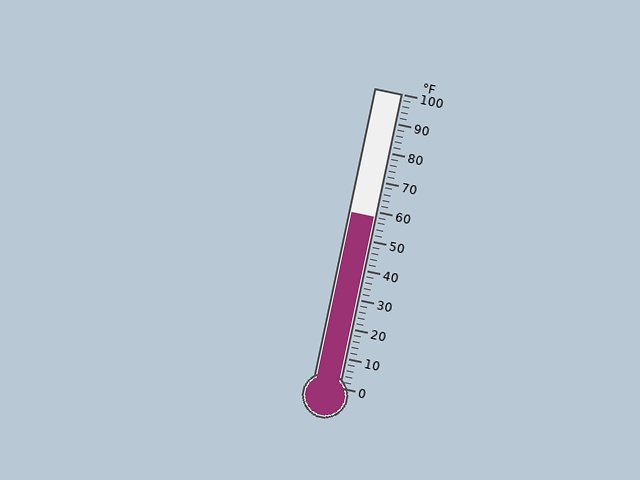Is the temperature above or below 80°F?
The temperature is below 80°F.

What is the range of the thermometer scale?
The thermometer scale ranges from 0°F to 100°F.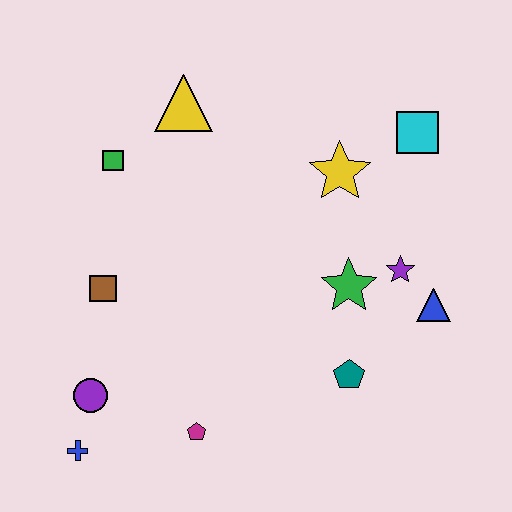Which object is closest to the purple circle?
The blue cross is closest to the purple circle.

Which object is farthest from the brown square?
The cyan square is farthest from the brown square.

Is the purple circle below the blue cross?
No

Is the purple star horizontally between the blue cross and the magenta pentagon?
No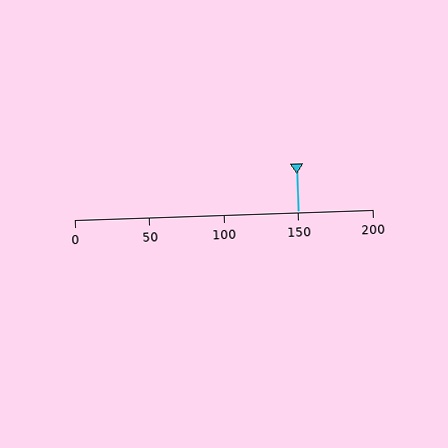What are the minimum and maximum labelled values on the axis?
The axis runs from 0 to 200.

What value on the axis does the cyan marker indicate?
The marker indicates approximately 150.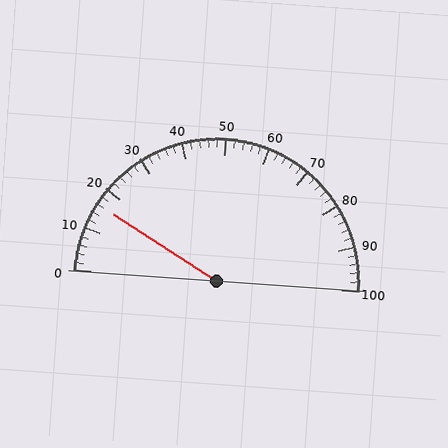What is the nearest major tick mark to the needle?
The nearest major tick mark is 20.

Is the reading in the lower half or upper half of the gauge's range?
The reading is in the lower half of the range (0 to 100).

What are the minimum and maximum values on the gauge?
The gauge ranges from 0 to 100.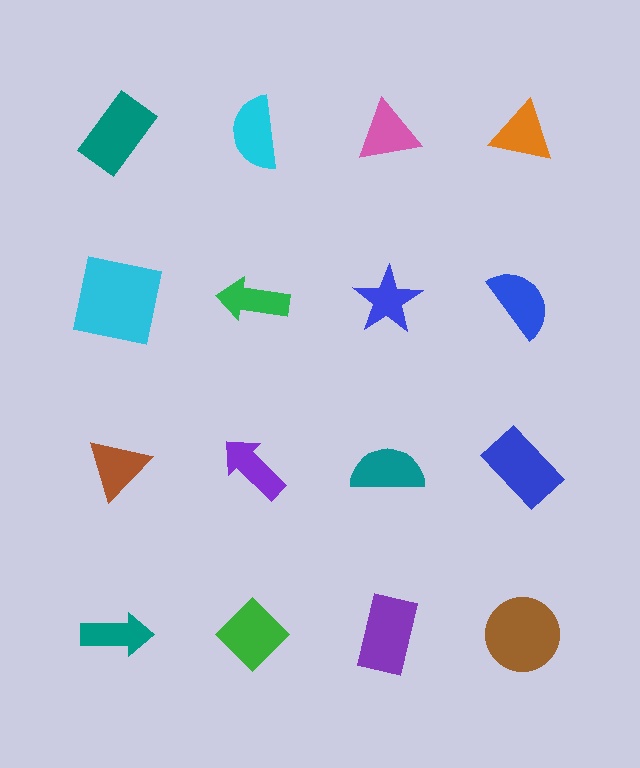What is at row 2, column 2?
A green arrow.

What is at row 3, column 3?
A teal semicircle.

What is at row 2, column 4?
A blue semicircle.